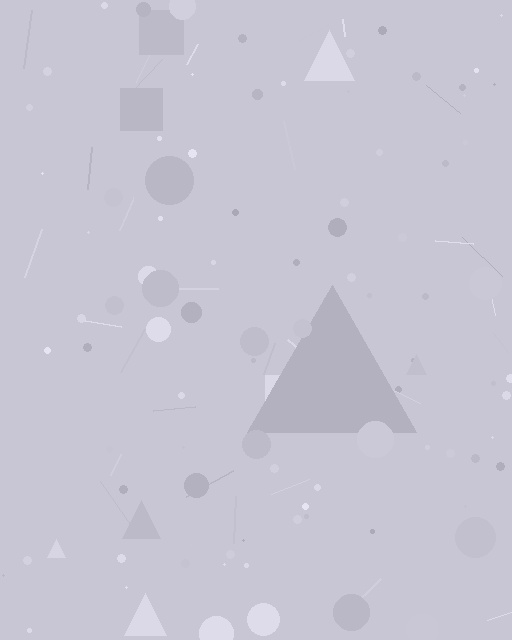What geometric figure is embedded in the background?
A triangle is embedded in the background.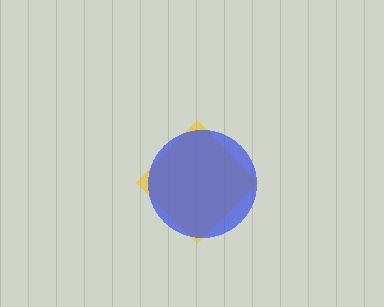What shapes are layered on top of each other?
The layered shapes are: a yellow diamond, a blue circle.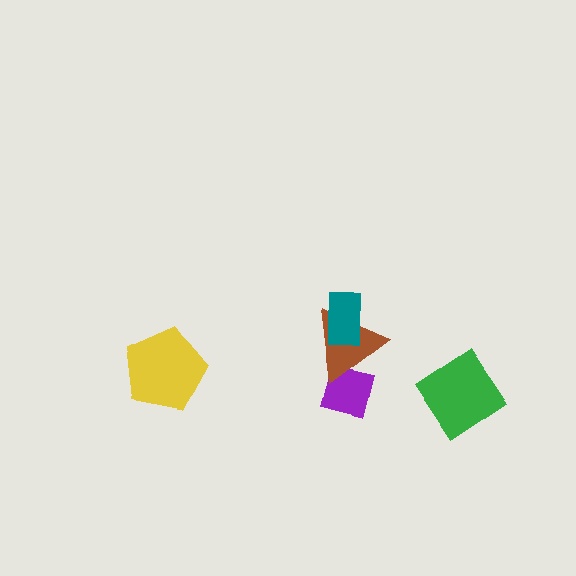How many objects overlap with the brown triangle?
2 objects overlap with the brown triangle.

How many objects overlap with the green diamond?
0 objects overlap with the green diamond.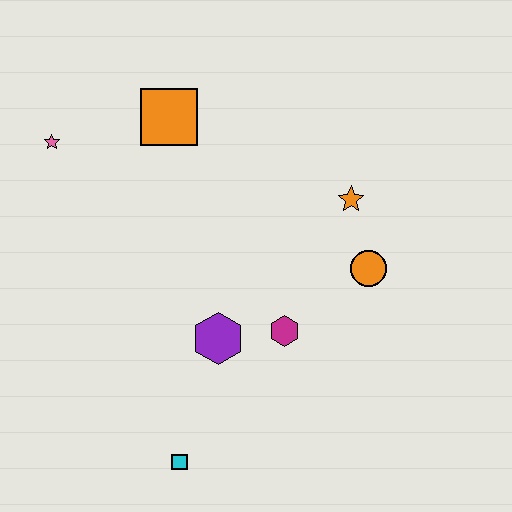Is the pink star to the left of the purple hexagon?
Yes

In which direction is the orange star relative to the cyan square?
The orange star is above the cyan square.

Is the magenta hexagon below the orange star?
Yes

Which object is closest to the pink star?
The orange square is closest to the pink star.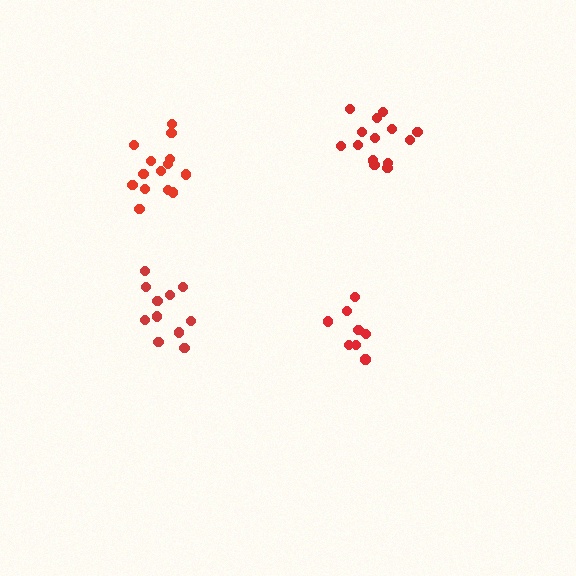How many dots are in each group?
Group 1: 11 dots, Group 2: 14 dots, Group 3: 14 dots, Group 4: 8 dots (47 total).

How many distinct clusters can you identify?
There are 4 distinct clusters.